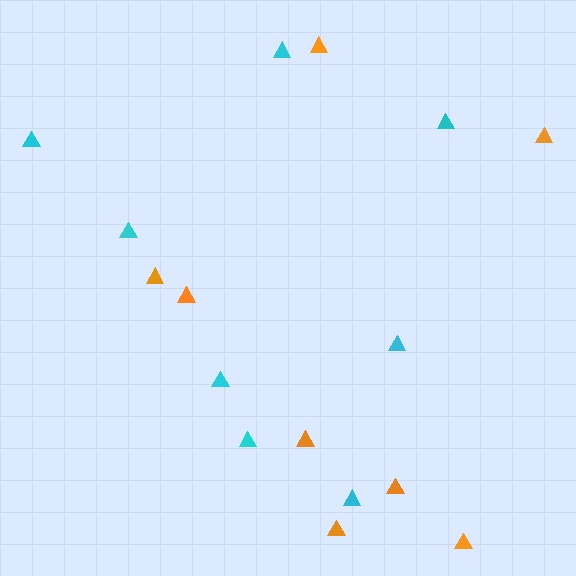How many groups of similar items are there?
There are 2 groups: one group of orange triangles (8) and one group of cyan triangles (8).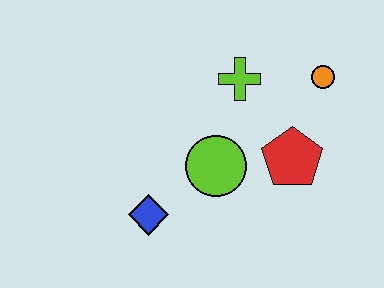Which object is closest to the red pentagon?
The lime circle is closest to the red pentagon.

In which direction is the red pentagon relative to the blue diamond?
The red pentagon is to the right of the blue diamond.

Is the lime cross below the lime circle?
No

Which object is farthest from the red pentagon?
The blue diamond is farthest from the red pentagon.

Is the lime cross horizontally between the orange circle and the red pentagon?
No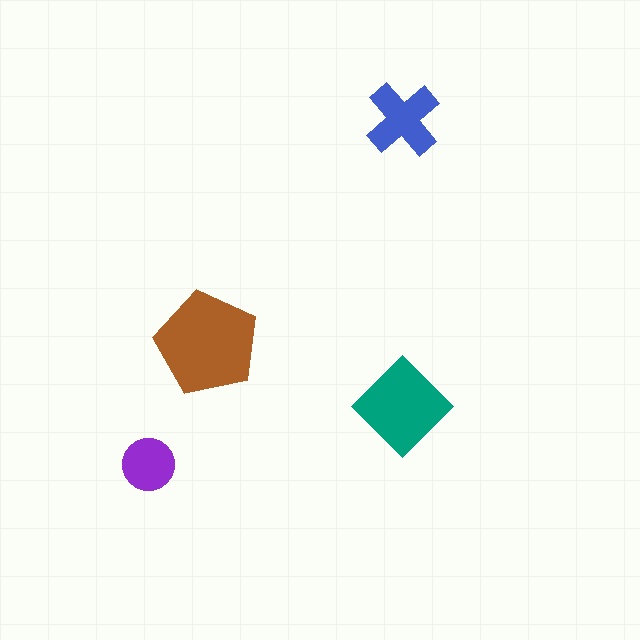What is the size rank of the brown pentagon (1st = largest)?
1st.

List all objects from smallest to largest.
The purple circle, the blue cross, the teal diamond, the brown pentagon.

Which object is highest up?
The blue cross is topmost.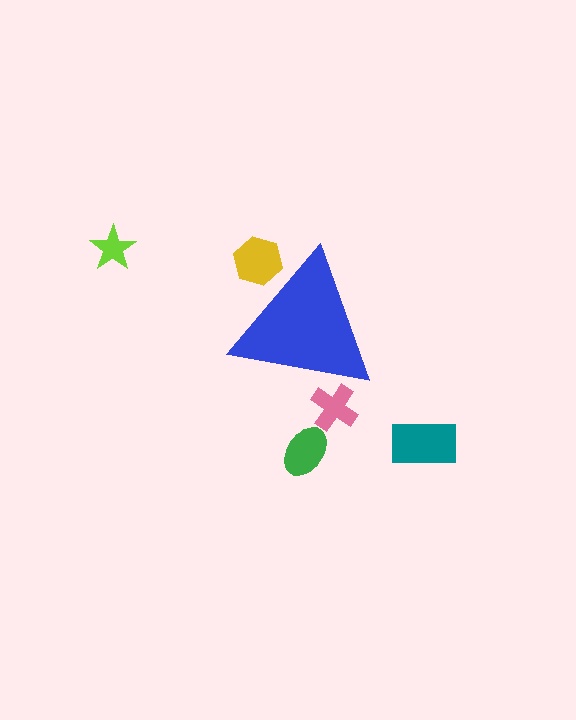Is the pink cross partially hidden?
Yes, the pink cross is partially hidden behind the blue triangle.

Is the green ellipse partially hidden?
No, the green ellipse is fully visible.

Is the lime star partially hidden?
No, the lime star is fully visible.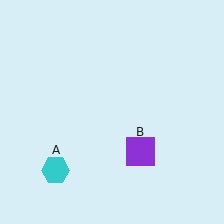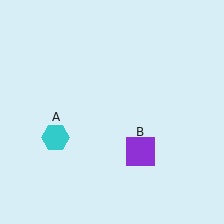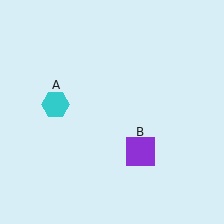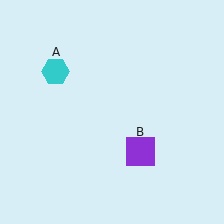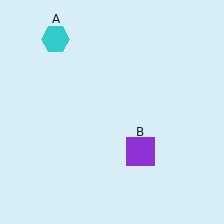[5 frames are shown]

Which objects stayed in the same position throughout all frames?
Purple square (object B) remained stationary.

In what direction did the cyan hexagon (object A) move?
The cyan hexagon (object A) moved up.